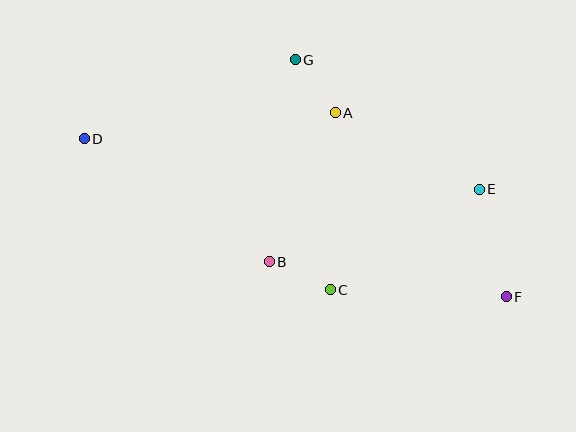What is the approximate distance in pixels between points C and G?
The distance between C and G is approximately 233 pixels.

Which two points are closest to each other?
Points A and G are closest to each other.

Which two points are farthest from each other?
Points D and F are farthest from each other.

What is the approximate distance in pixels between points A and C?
The distance between A and C is approximately 177 pixels.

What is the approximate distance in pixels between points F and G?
The distance between F and G is approximately 317 pixels.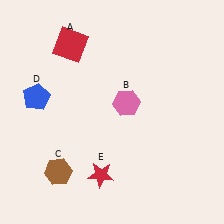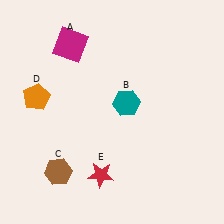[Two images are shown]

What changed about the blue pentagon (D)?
In Image 1, D is blue. In Image 2, it changed to orange.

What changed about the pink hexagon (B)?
In Image 1, B is pink. In Image 2, it changed to teal.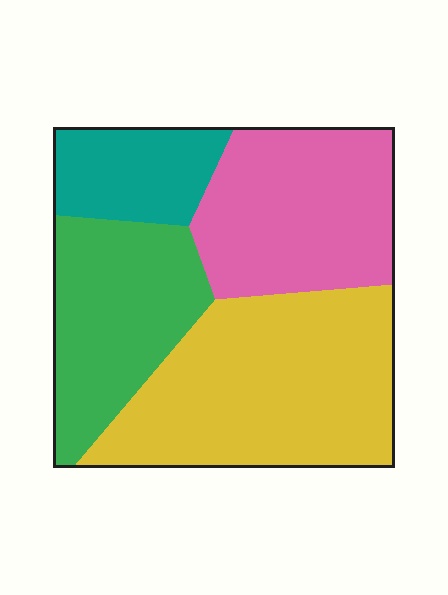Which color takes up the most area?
Yellow, at roughly 35%.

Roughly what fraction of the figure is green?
Green covers about 25% of the figure.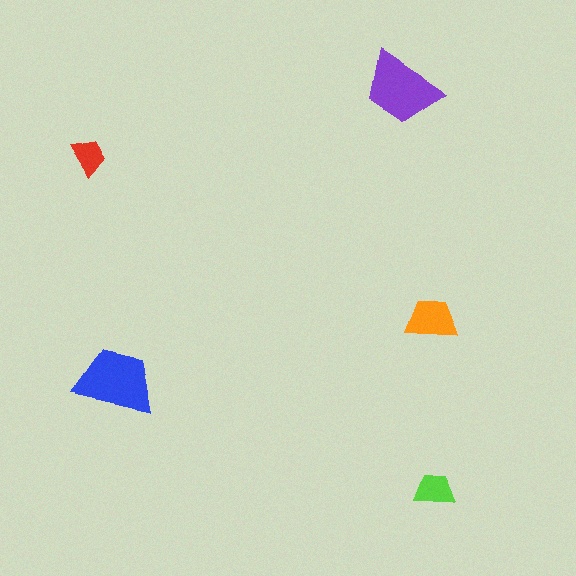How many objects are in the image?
There are 5 objects in the image.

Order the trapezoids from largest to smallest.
the blue one, the purple one, the orange one, the lime one, the red one.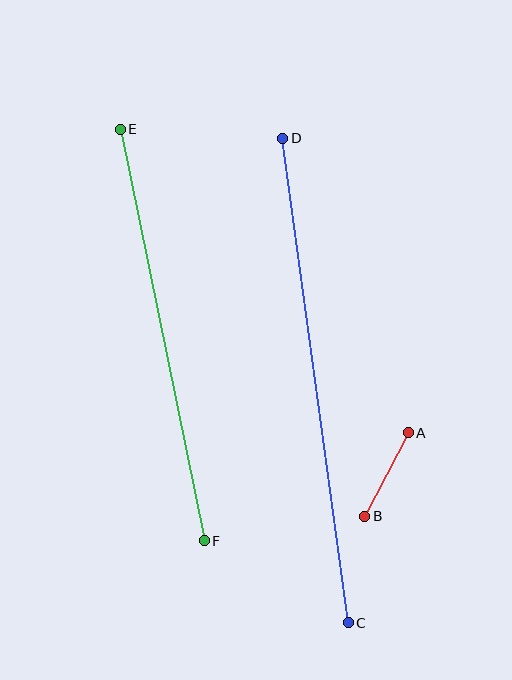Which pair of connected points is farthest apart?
Points C and D are farthest apart.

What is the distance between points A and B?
The distance is approximately 94 pixels.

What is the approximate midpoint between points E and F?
The midpoint is at approximately (162, 335) pixels.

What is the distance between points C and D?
The distance is approximately 489 pixels.